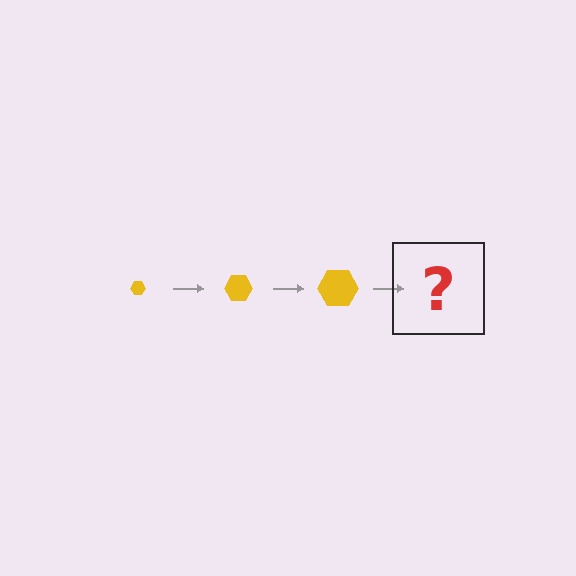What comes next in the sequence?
The next element should be a yellow hexagon, larger than the previous one.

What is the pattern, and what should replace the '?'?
The pattern is that the hexagon gets progressively larger each step. The '?' should be a yellow hexagon, larger than the previous one.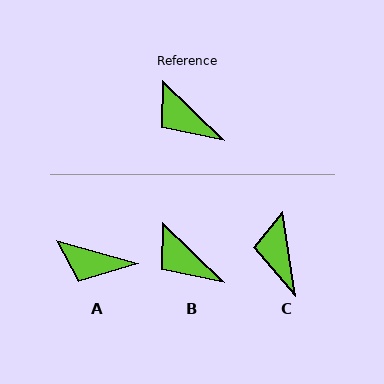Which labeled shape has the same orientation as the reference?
B.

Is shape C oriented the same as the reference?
No, it is off by about 37 degrees.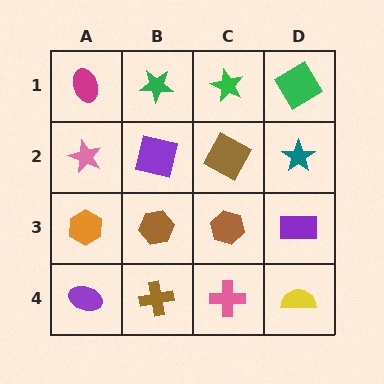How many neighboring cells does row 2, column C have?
4.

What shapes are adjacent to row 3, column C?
A brown square (row 2, column C), a pink cross (row 4, column C), a brown hexagon (row 3, column B), a purple rectangle (row 3, column D).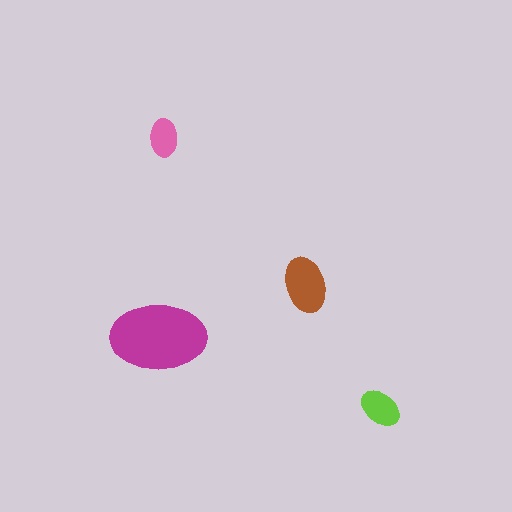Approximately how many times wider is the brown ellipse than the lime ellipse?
About 1.5 times wider.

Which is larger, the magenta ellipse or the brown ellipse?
The magenta one.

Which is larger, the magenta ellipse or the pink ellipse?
The magenta one.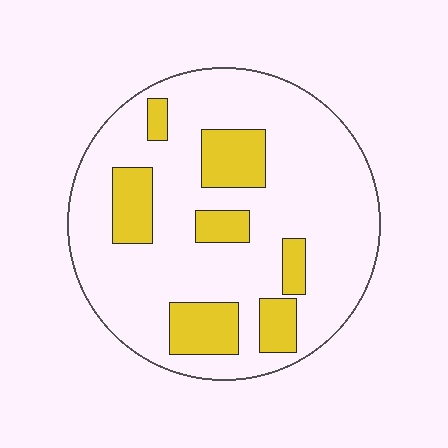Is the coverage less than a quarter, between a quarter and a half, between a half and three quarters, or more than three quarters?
Less than a quarter.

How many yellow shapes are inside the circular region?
7.